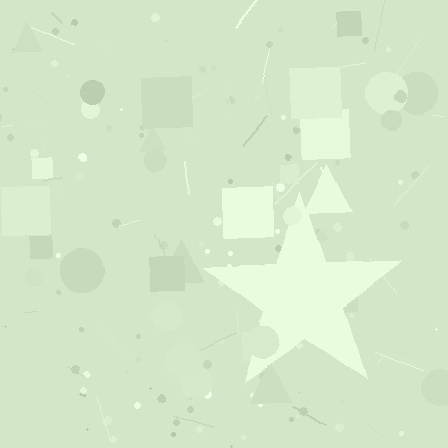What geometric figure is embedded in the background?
A star is embedded in the background.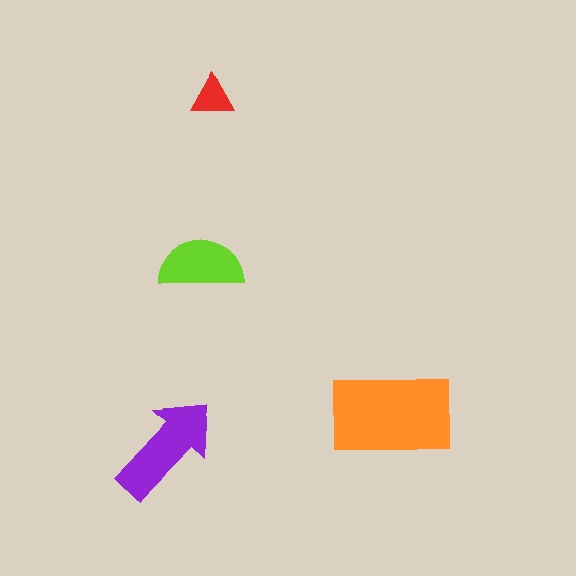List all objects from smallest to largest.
The red triangle, the lime semicircle, the purple arrow, the orange rectangle.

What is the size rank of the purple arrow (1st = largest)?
2nd.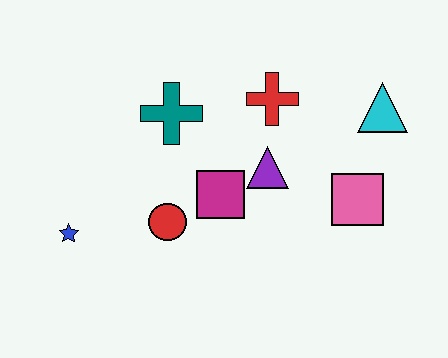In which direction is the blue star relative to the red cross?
The blue star is to the left of the red cross.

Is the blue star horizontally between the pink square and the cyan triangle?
No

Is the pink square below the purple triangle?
Yes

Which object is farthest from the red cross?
The blue star is farthest from the red cross.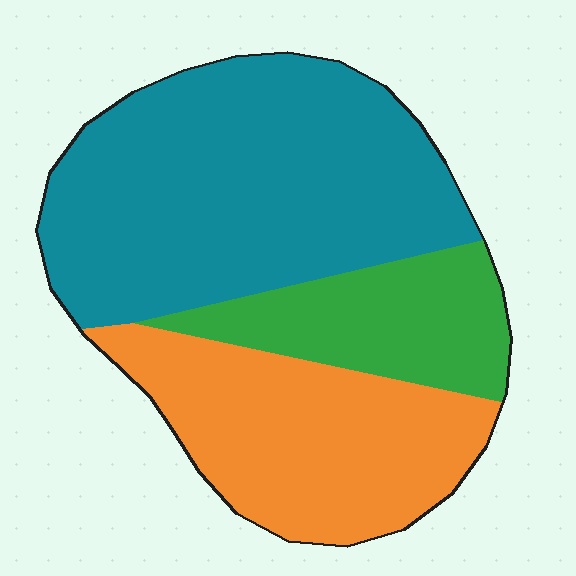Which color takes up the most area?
Teal, at roughly 50%.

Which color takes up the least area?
Green, at roughly 20%.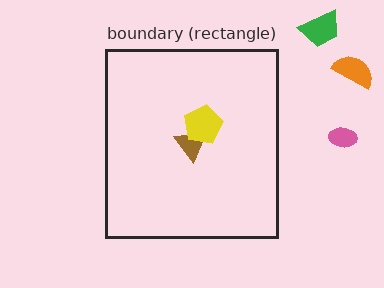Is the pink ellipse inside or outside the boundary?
Outside.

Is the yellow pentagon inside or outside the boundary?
Inside.